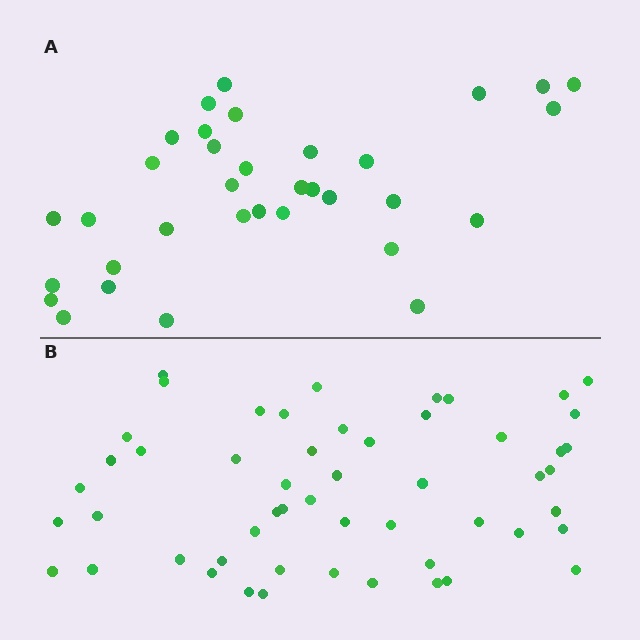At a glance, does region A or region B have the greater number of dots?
Region B (the bottom region) has more dots.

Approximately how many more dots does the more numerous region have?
Region B has approximately 20 more dots than region A.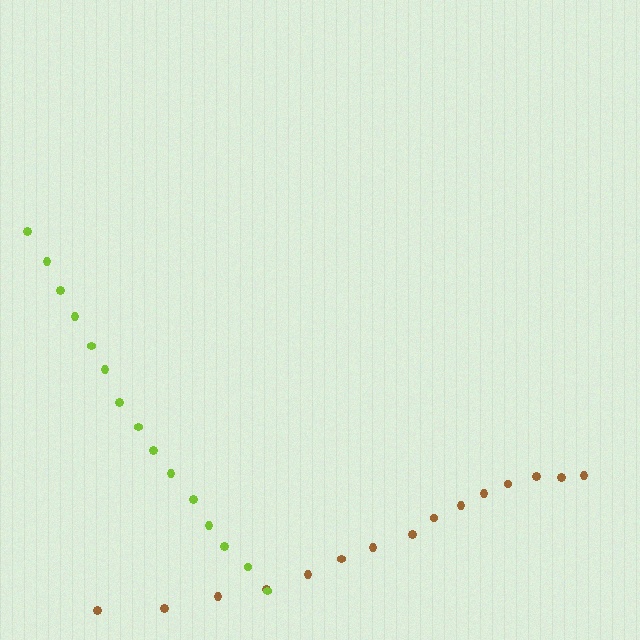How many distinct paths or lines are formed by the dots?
There are 2 distinct paths.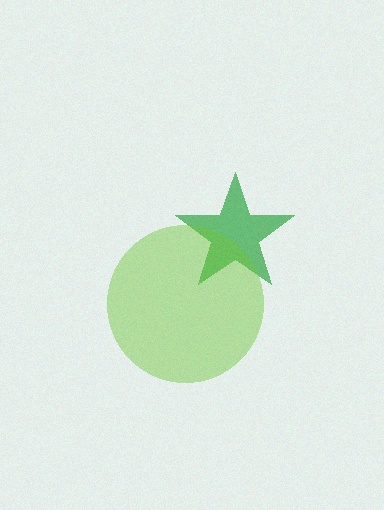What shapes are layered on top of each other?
The layered shapes are: a green star, a lime circle.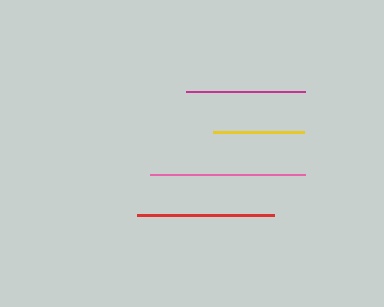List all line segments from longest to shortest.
From longest to shortest: pink, red, magenta, yellow.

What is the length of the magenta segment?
The magenta segment is approximately 119 pixels long.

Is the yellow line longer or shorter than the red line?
The red line is longer than the yellow line.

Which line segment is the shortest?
The yellow line is the shortest at approximately 91 pixels.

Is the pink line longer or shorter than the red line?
The pink line is longer than the red line.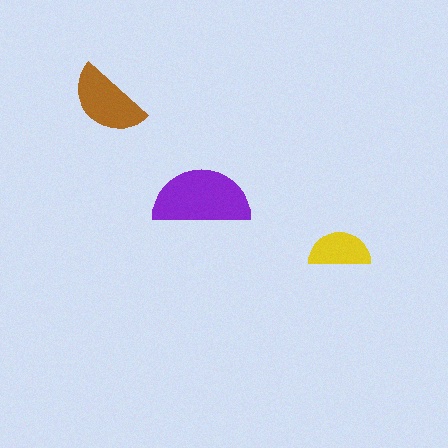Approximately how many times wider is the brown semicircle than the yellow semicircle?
About 1.5 times wider.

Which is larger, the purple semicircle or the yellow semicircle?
The purple one.